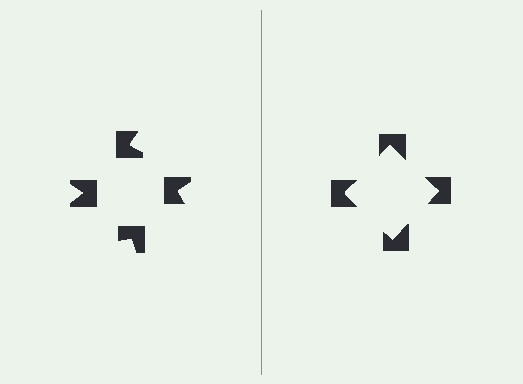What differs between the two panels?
The notched squares are positioned identically on both sides; only the wedge orientations differ. On the right they align to a square; on the left they are misaligned.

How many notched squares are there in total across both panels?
8 — 4 on each side.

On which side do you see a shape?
An illusory square appears on the right side. On the left side the wedge cuts are rotated, so no coherent shape forms.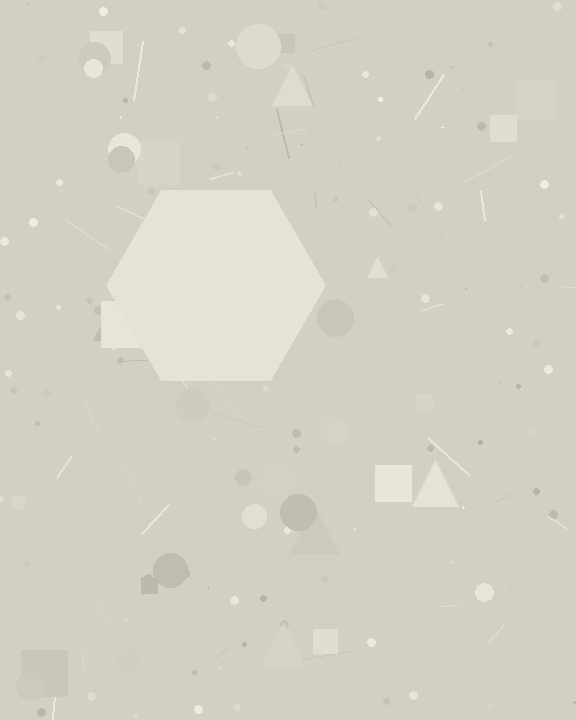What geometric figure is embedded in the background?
A hexagon is embedded in the background.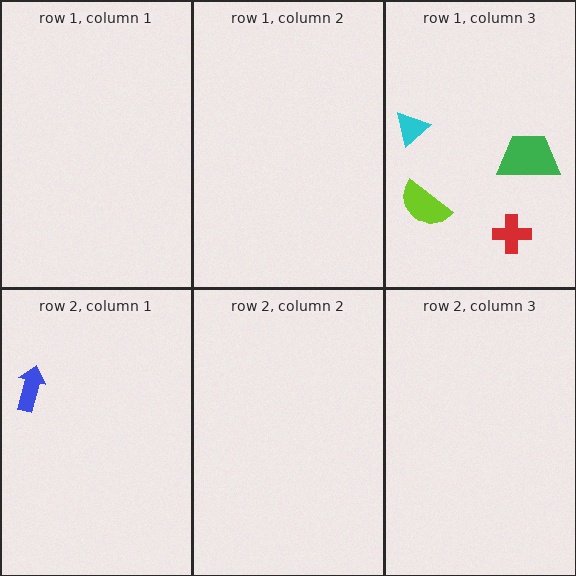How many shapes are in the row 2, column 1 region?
1.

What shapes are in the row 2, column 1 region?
The blue arrow.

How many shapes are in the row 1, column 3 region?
4.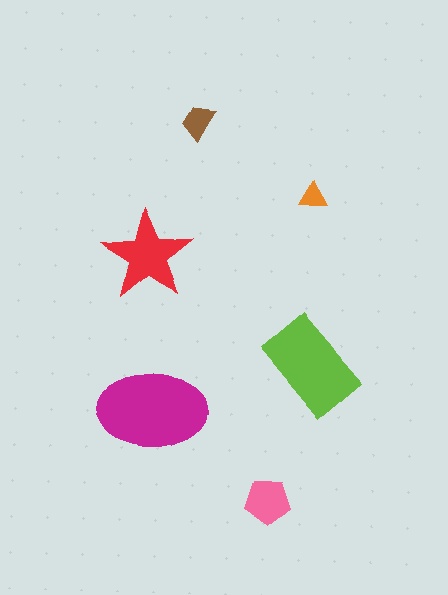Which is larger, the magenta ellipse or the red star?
The magenta ellipse.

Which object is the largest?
The magenta ellipse.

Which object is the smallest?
The orange triangle.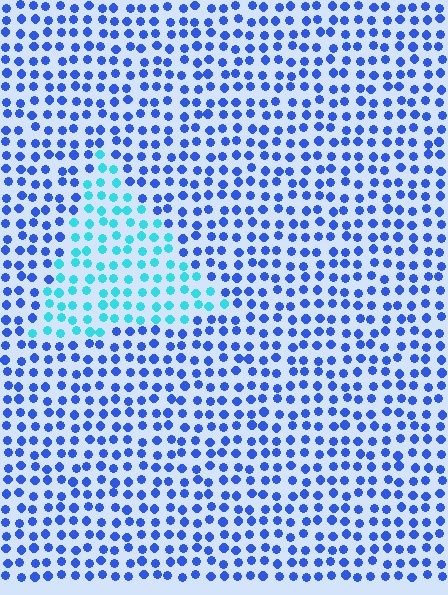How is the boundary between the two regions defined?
The boundary is defined purely by a slight shift in hue (about 44 degrees). Spacing, size, and orientation are identical on both sides.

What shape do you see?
I see a triangle.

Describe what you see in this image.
The image is filled with small blue elements in a uniform arrangement. A triangle-shaped region is visible where the elements are tinted to a slightly different hue, forming a subtle color boundary.